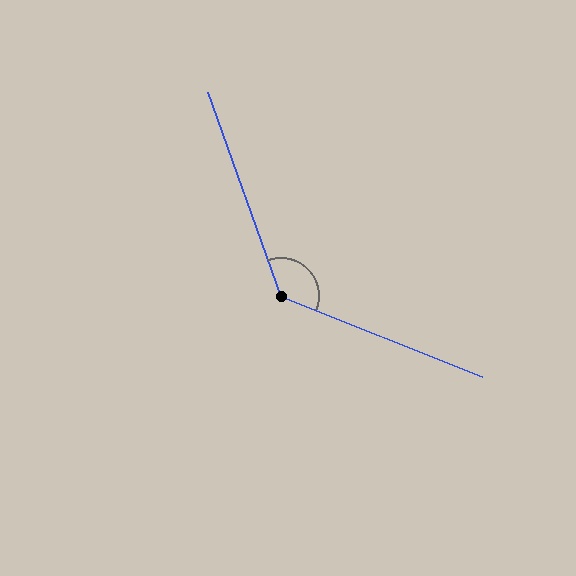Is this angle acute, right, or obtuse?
It is obtuse.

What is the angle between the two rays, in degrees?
Approximately 131 degrees.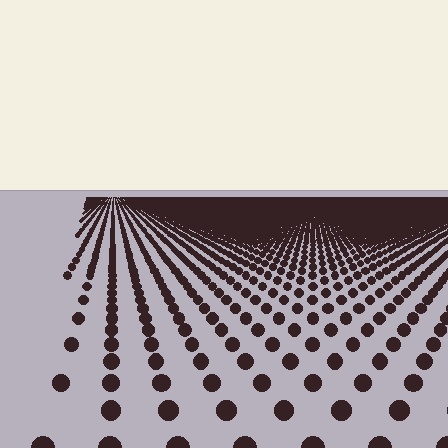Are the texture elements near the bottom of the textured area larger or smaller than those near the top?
Larger. Near the bottom, elements are closer to the viewer and appear at a bigger on-screen size.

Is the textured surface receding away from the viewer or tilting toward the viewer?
The surface is receding away from the viewer. Texture elements get smaller and denser toward the top.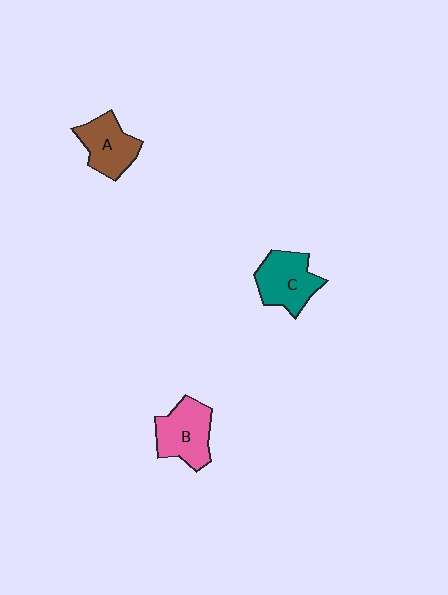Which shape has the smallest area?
Shape A (brown).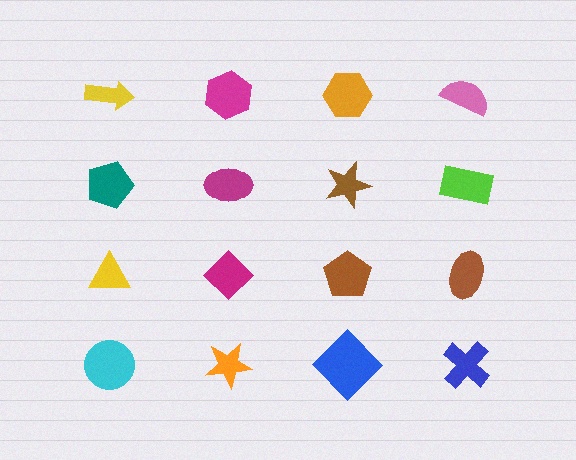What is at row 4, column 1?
A cyan circle.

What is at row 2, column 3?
A brown star.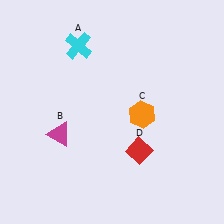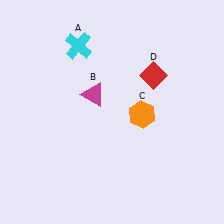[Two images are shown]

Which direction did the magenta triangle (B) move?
The magenta triangle (B) moved up.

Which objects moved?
The objects that moved are: the magenta triangle (B), the red diamond (D).